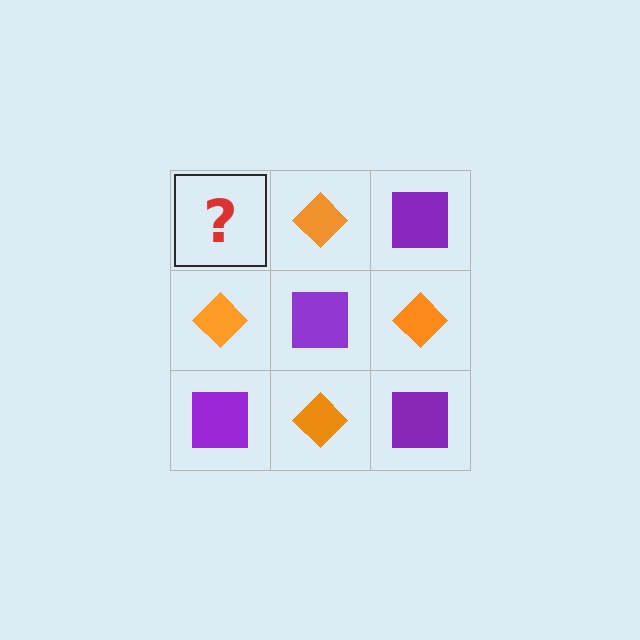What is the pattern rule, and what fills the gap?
The rule is that it alternates purple square and orange diamond in a checkerboard pattern. The gap should be filled with a purple square.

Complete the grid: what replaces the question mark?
The question mark should be replaced with a purple square.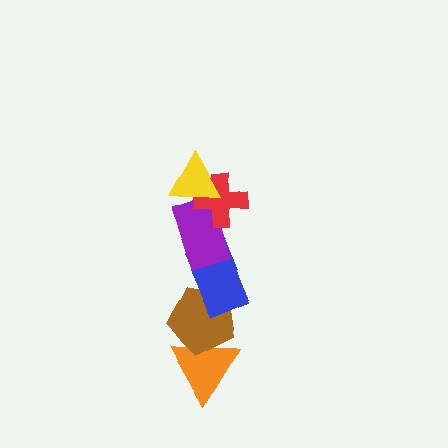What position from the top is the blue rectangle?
The blue rectangle is 4th from the top.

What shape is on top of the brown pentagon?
The blue rectangle is on top of the brown pentagon.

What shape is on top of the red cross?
The yellow triangle is on top of the red cross.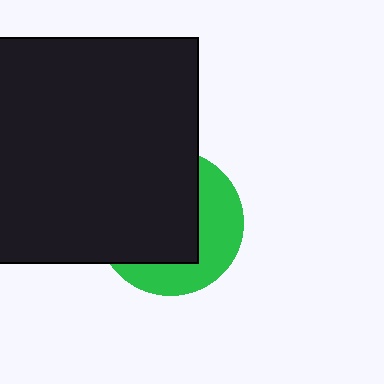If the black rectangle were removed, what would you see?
You would see the complete green circle.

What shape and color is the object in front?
The object in front is a black rectangle.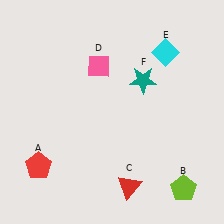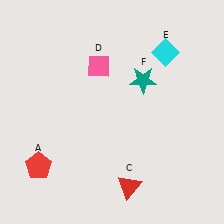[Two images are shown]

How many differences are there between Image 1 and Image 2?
There is 1 difference between the two images.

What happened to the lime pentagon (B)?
The lime pentagon (B) was removed in Image 2. It was in the bottom-right area of Image 1.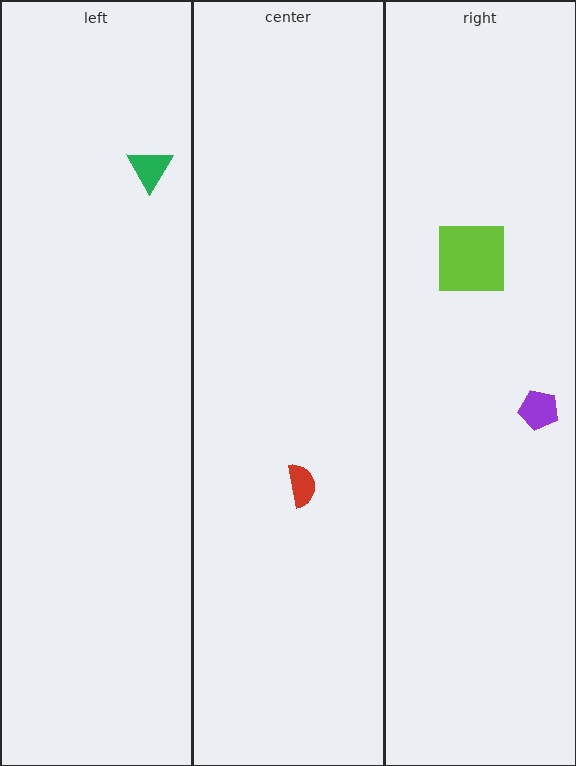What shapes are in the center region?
The red semicircle.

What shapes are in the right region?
The purple pentagon, the lime square.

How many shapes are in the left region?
1.